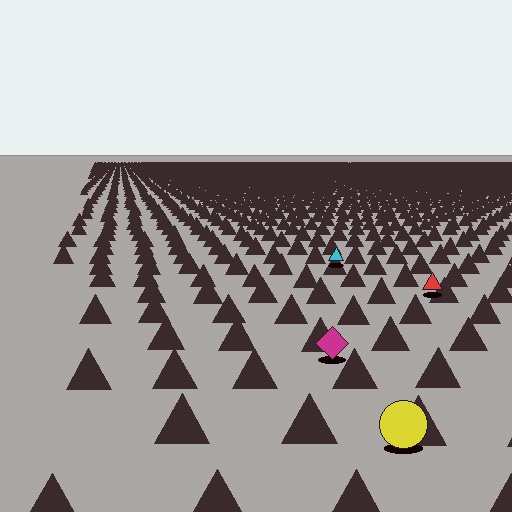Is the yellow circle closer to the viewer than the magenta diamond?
Yes. The yellow circle is closer — you can tell from the texture gradient: the ground texture is coarser near it.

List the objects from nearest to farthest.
From nearest to farthest: the yellow circle, the magenta diamond, the red triangle, the cyan triangle.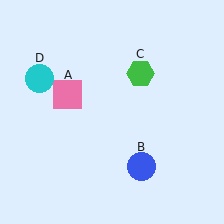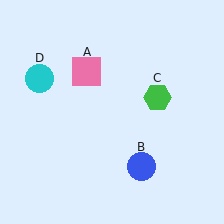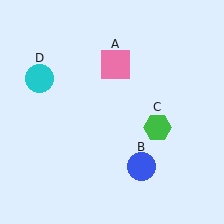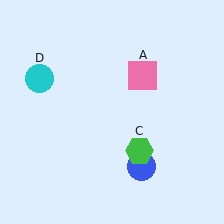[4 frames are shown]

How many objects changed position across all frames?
2 objects changed position: pink square (object A), green hexagon (object C).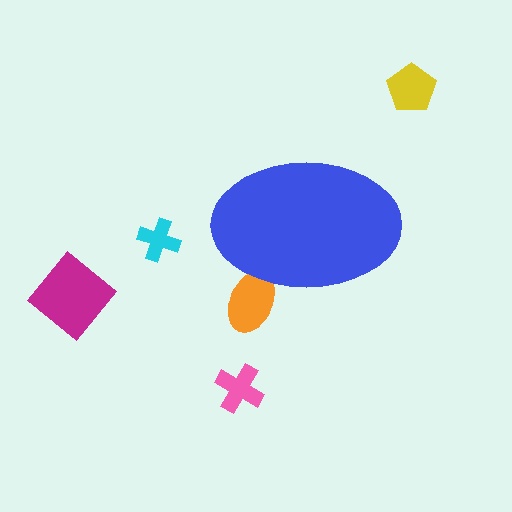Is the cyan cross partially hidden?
No, the cyan cross is fully visible.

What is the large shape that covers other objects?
A blue ellipse.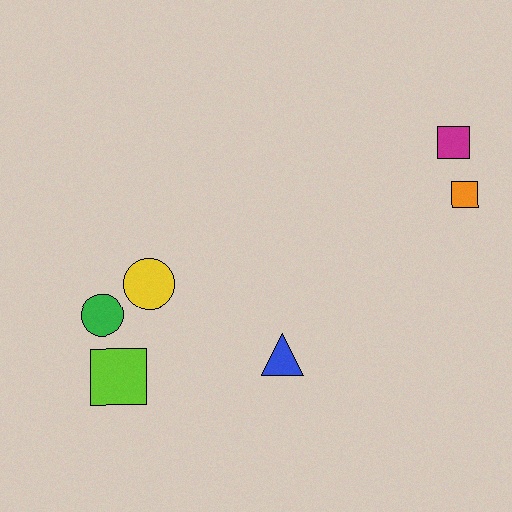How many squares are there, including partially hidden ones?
There are 3 squares.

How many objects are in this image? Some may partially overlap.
There are 6 objects.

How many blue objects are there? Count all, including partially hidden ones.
There is 1 blue object.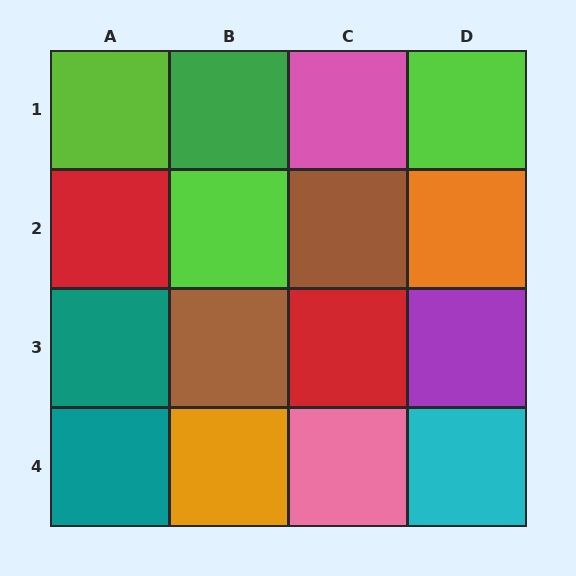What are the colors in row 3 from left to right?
Teal, brown, red, purple.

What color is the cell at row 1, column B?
Green.